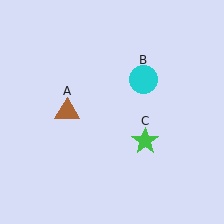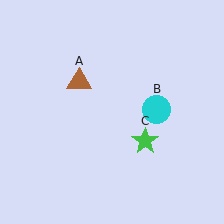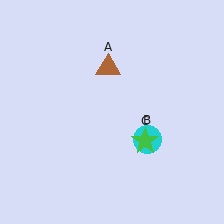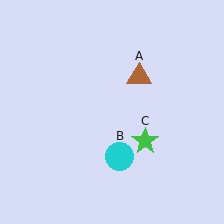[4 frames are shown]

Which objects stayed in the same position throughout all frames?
Green star (object C) remained stationary.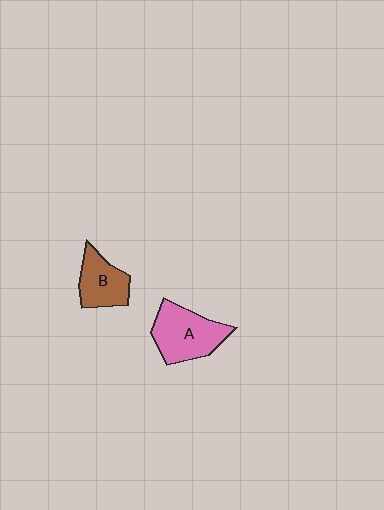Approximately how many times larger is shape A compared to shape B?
Approximately 1.4 times.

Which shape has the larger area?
Shape A (pink).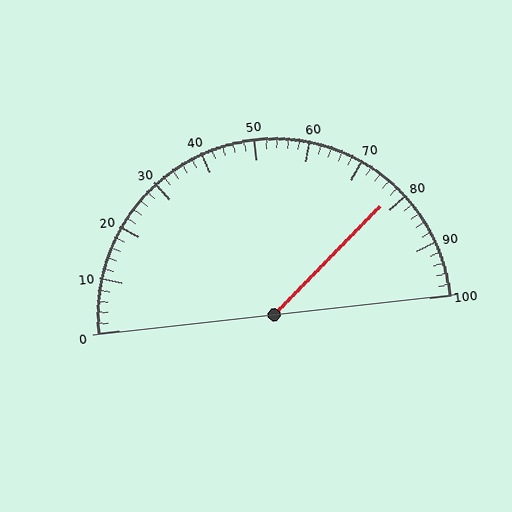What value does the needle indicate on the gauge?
The needle indicates approximately 78.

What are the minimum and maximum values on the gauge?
The gauge ranges from 0 to 100.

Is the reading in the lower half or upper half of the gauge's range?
The reading is in the upper half of the range (0 to 100).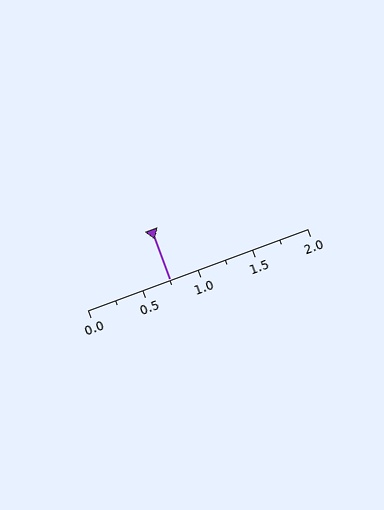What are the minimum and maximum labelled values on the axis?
The axis runs from 0.0 to 2.0.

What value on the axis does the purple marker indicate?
The marker indicates approximately 0.75.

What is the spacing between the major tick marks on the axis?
The major ticks are spaced 0.5 apart.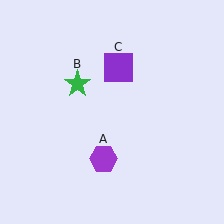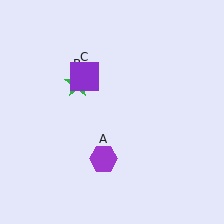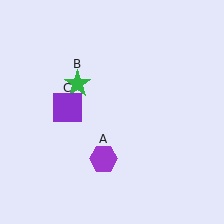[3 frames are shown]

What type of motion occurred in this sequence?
The purple square (object C) rotated counterclockwise around the center of the scene.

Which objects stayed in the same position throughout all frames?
Purple hexagon (object A) and green star (object B) remained stationary.